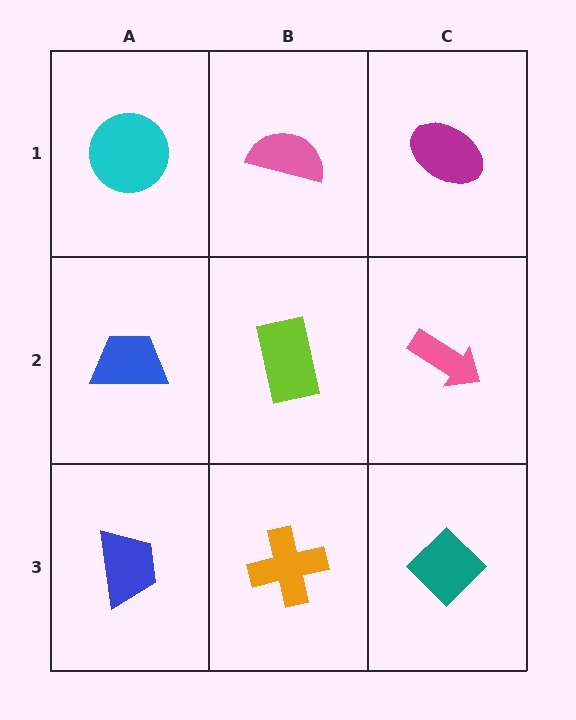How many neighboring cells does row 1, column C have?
2.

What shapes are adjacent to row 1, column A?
A blue trapezoid (row 2, column A), a pink semicircle (row 1, column B).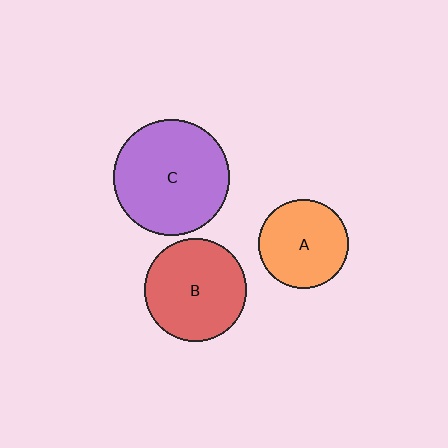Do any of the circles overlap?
No, none of the circles overlap.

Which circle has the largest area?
Circle C (purple).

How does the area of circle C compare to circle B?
Approximately 1.3 times.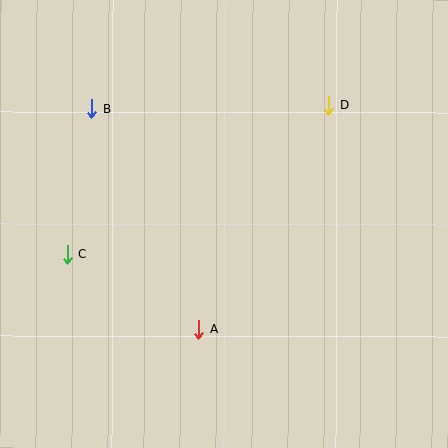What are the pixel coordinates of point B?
Point B is at (92, 109).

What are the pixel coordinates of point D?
Point D is at (329, 106).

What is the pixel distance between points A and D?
The distance between A and D is 259 pixels.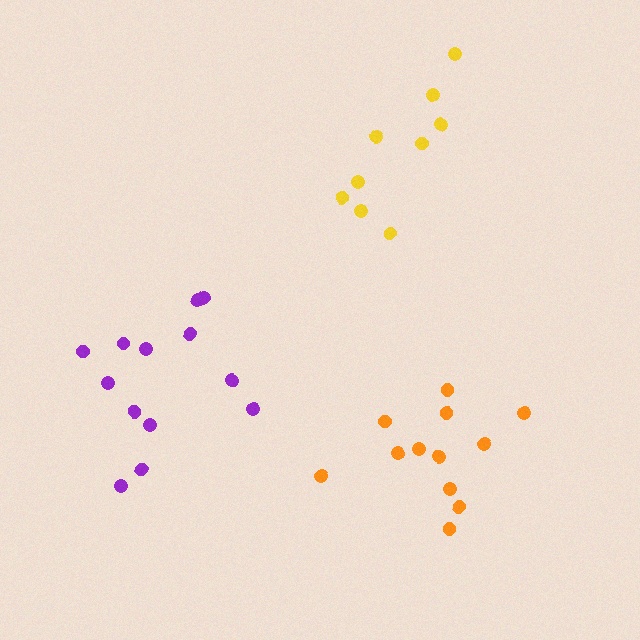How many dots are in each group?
Group 1: 9 dots, Group 2: 13 dots, Group 3: 12 dots (34 total).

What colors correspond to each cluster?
The clusters are colored: yellow, purple, orange.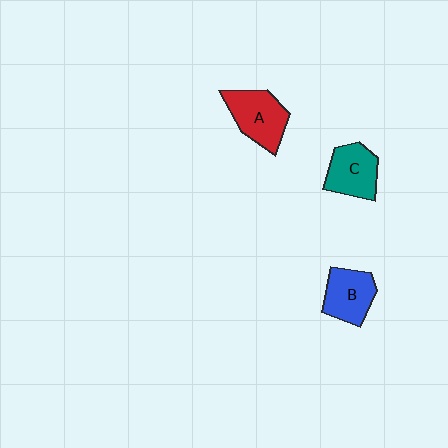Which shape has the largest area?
Shape A (red).